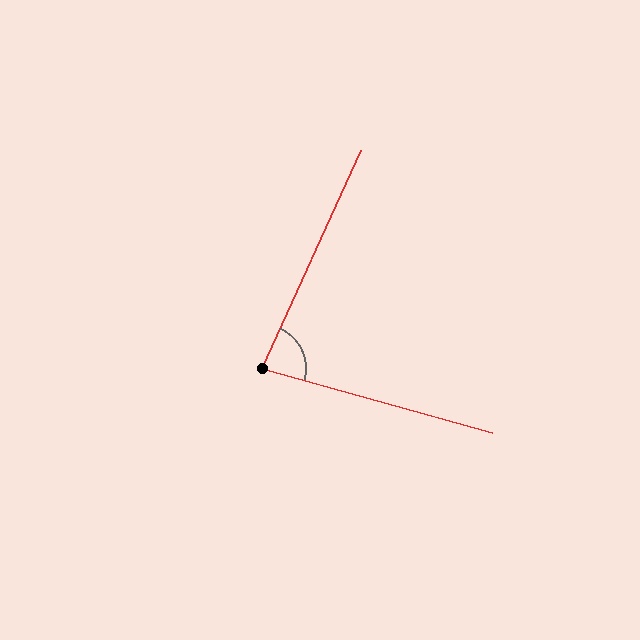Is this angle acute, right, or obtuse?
It is acute.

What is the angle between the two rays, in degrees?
Approximately 81 degrees.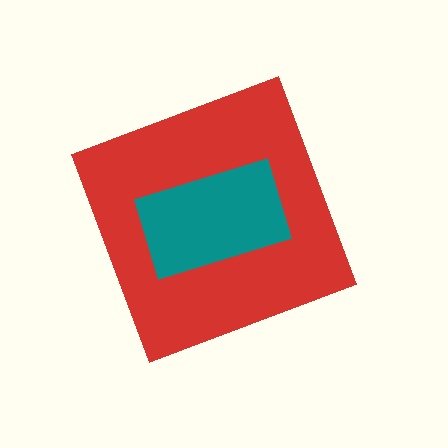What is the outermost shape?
The red diamond.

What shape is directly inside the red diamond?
The teal rectangle.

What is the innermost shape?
The teal rectangle.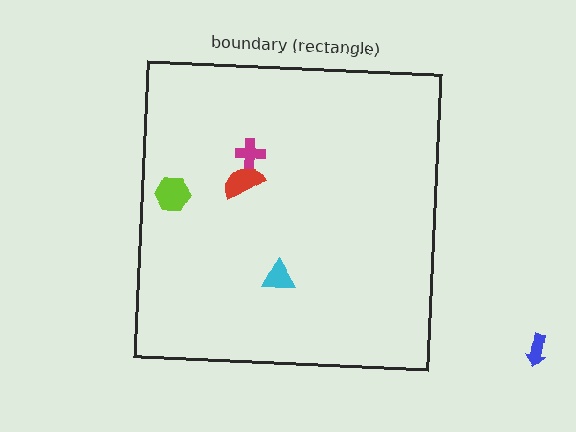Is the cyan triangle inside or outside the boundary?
Inside.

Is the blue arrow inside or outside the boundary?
Outside.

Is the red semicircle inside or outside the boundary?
Inside.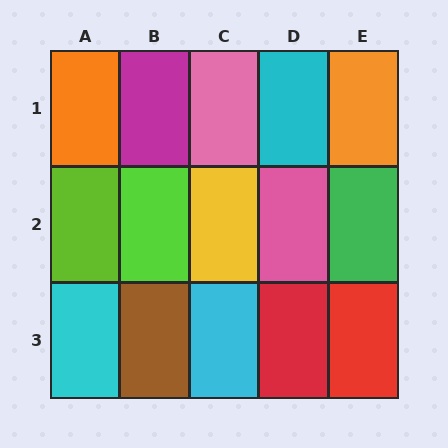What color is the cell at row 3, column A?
Cyan.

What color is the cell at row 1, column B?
Magenta.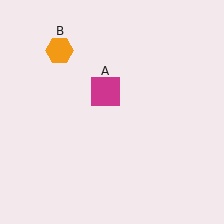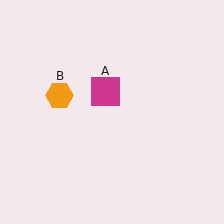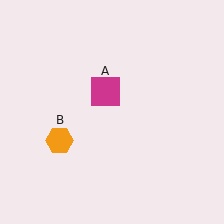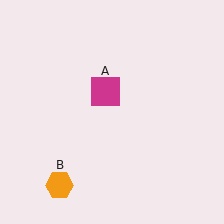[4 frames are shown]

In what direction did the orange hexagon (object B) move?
The orange hexagon (object B) moved down.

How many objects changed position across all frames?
1 object changed position: orange hexagon (object B).